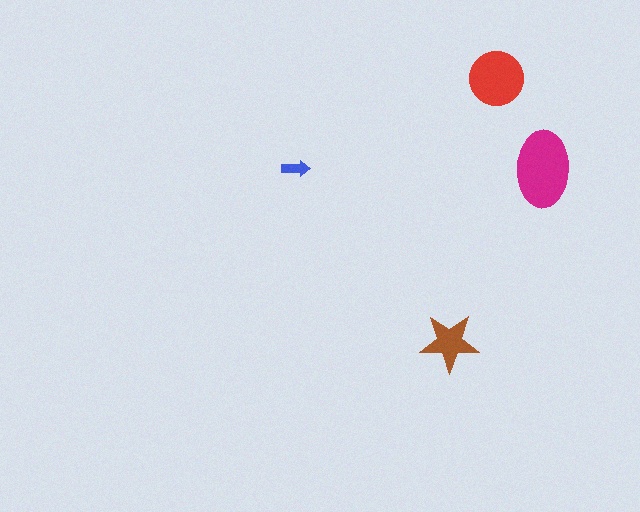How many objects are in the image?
There are 4 objects in the image.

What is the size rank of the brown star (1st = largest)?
3rd.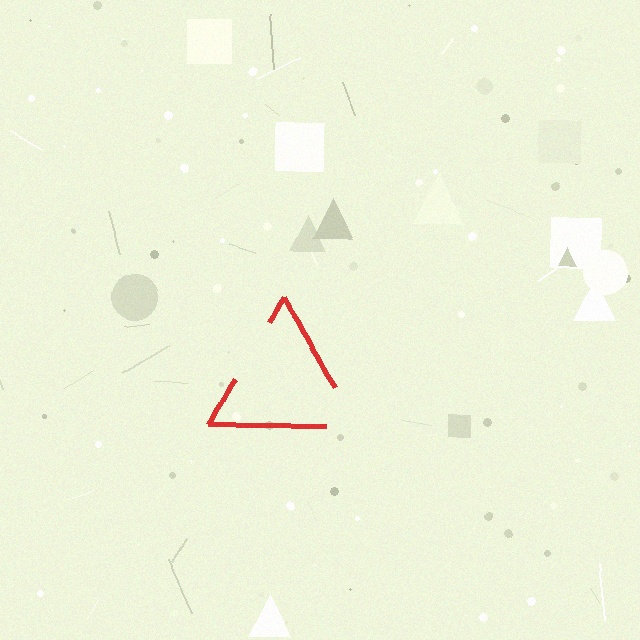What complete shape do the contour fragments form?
The contour fragments form a triangle.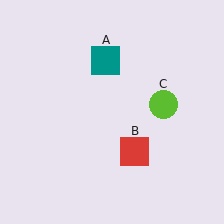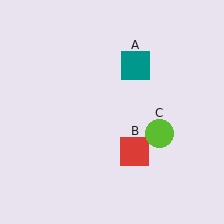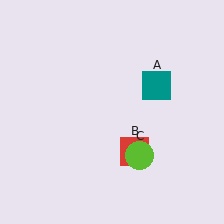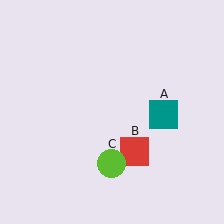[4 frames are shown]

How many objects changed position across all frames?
2 objects changed position: teal square (object A), lime circle (object C).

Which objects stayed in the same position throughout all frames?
Red square (object B) remained stationary.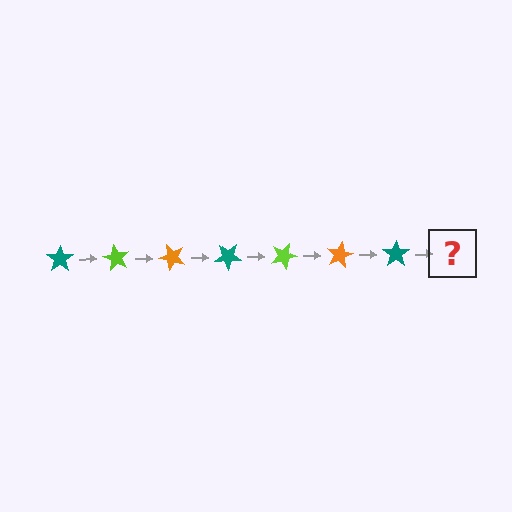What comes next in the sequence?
The next element should be a lime star, rotated 420 degrees from the start.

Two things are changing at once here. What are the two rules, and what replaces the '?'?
The two rules are that it rotates 60 degrees each step and the color cycles through teal, lime, and orange. The '?' should be a lime star, rotated 420 degrees from the start.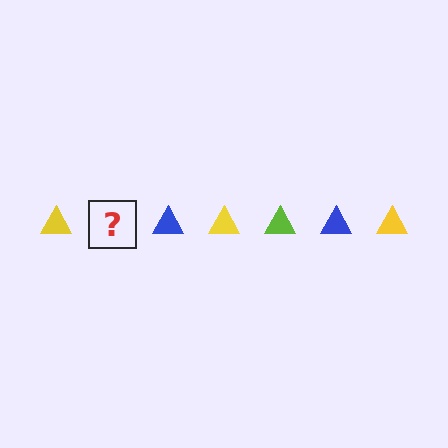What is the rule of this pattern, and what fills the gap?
The rule is that the pattern cycles through yellow, lime, blue triangles. The gap should be filled with a lime triangle.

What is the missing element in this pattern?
The missing element is a lime triangle.